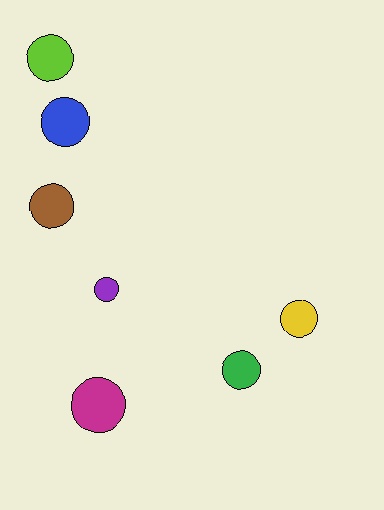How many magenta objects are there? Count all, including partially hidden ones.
There is 1 magenta object.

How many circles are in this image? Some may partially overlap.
There are 7 circles.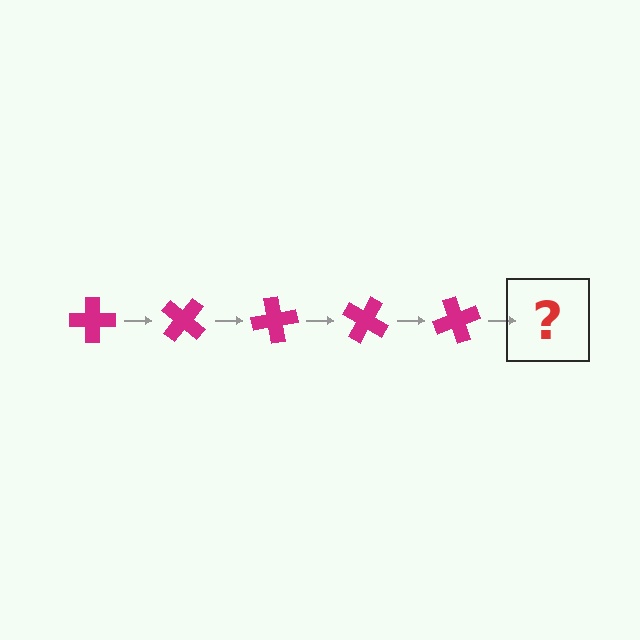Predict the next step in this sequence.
The next step is a magenta cross rotated 200 degrees.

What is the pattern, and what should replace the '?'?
The pattern is that the cross rotates 40 degrees each step. The '?' should be a magenta cross rotated 200 degrees.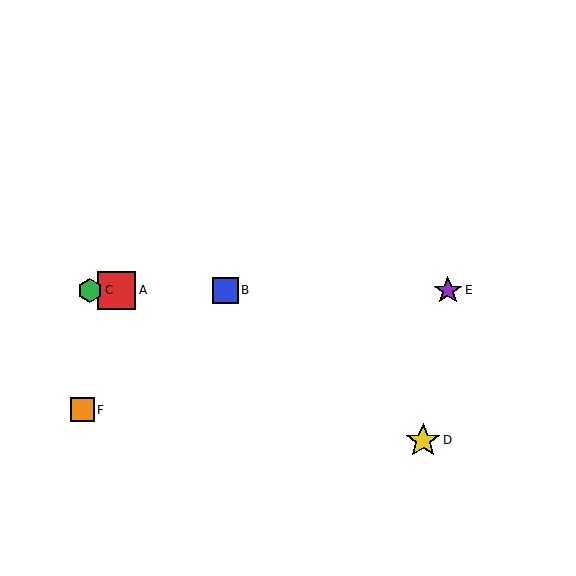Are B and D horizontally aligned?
No, B is at y≈290 and D is at y≈440.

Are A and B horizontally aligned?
Yes, both are at y≈290.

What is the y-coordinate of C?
Object C is at y≈290.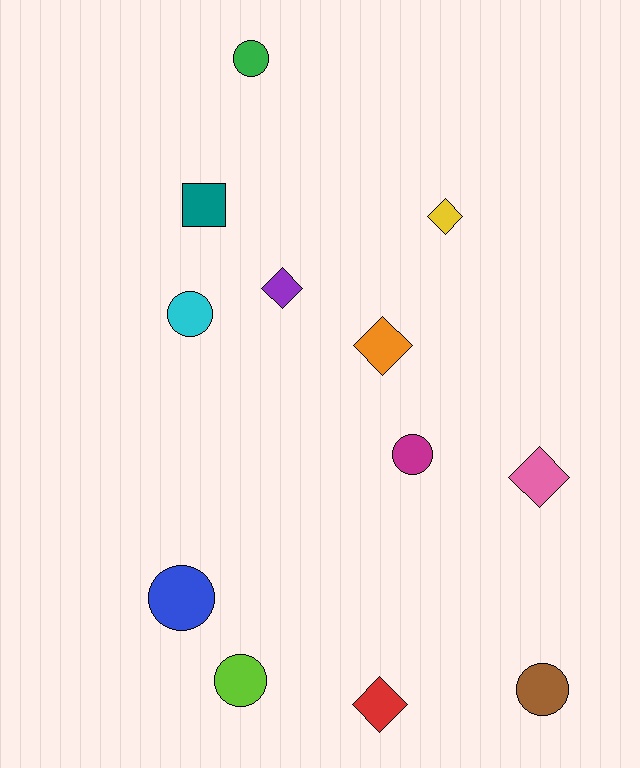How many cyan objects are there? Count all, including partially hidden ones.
There is 1 cyan object.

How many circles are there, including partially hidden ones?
There are 6 circles.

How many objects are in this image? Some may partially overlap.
There are 12 objects.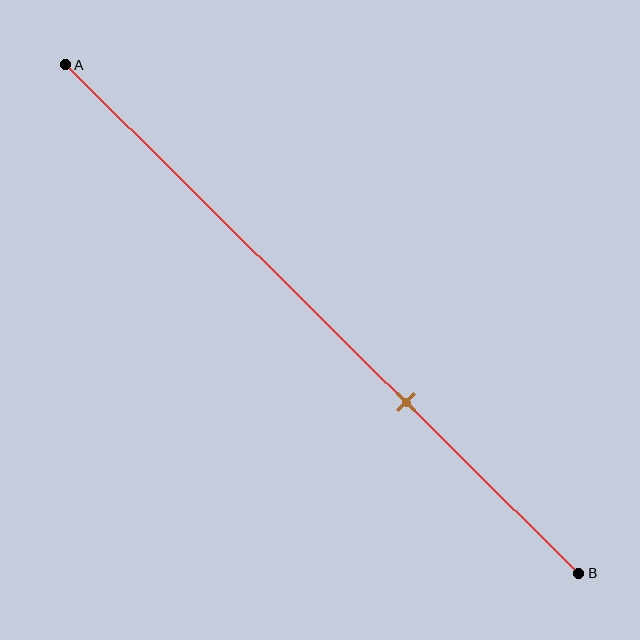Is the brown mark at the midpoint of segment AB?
No, the mark is at about 65% from A, not at the 50% midpoint.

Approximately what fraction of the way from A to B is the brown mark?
The brown mark is approximately 65% of the way from A to B.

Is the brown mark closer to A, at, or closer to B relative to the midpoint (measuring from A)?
The brown mark is closer to point B than the midpoint of segment AB.